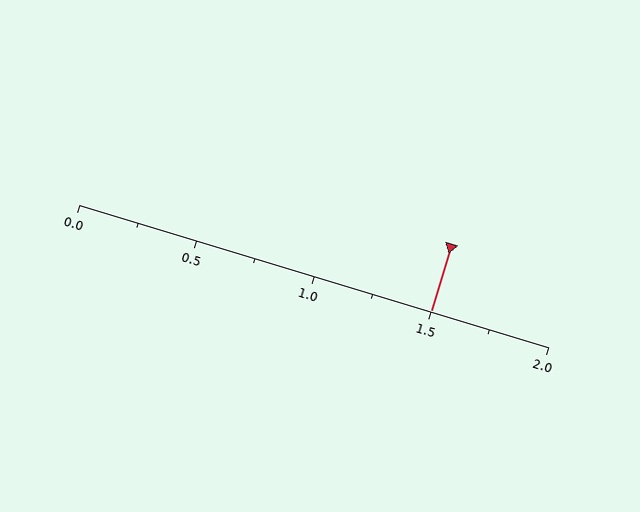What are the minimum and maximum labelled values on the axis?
The axis runs from 0.0 to 2.0.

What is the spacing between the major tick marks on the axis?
The major ticks are spaced 0.5 apart.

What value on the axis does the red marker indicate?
The marker indicates approximately 1.5.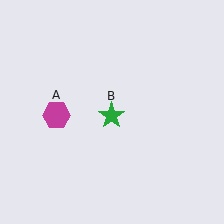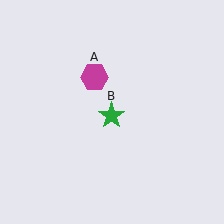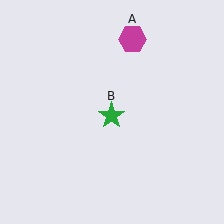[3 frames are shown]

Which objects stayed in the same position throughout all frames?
Green star (object B) remained stationary.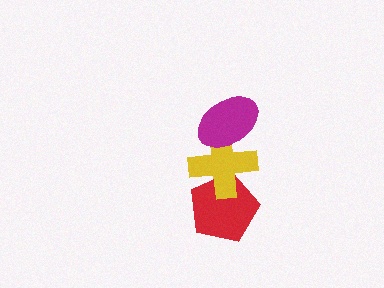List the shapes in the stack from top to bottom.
From top to bottom: the magenta ellipse, the yellow cross, the red pentagon.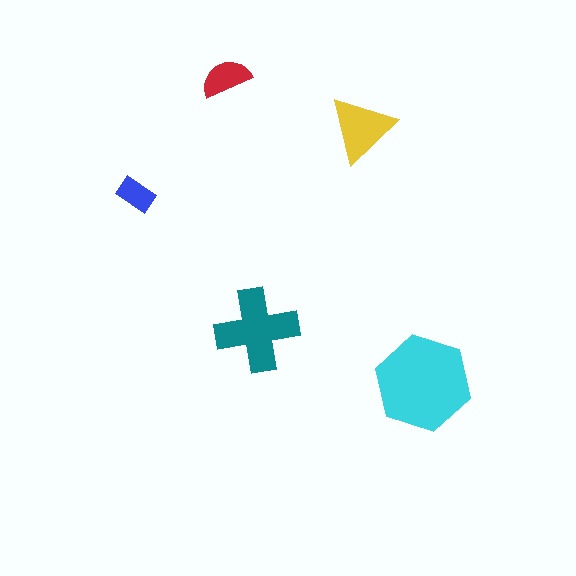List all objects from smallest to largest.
The blue rectangle, the red semicircle, the yellow triangle, the teal cross, the cyan hexagon.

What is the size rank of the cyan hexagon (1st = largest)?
1st.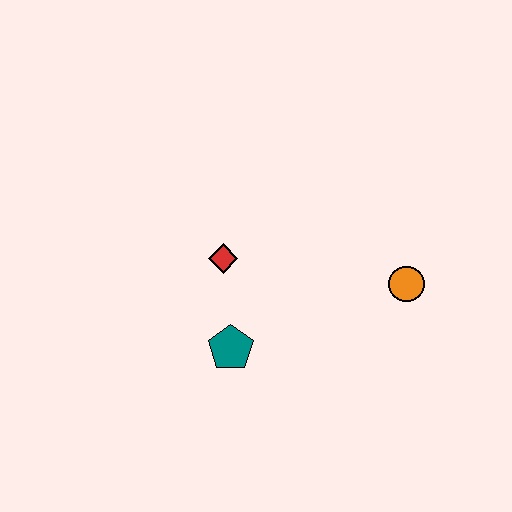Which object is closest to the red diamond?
The teal pentagon is closest to the red diamond.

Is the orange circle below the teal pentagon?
No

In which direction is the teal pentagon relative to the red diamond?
The teal pentagon is below the red diamond.